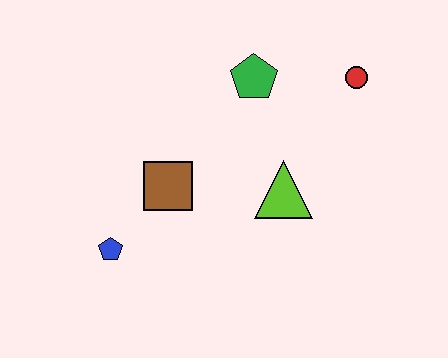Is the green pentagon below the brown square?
No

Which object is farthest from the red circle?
The blue pentagon is farthest from the red circle.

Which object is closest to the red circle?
The green pentagon is closest to the red circle.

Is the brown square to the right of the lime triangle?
No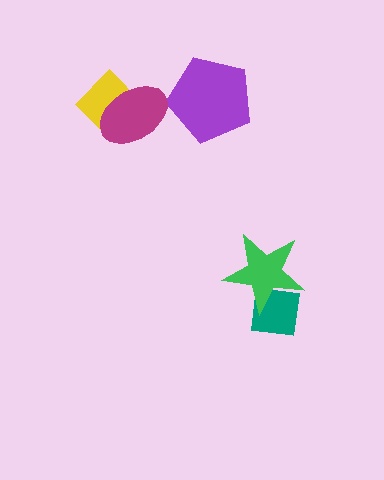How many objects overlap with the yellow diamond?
1 object overlaps with the yellow diamond.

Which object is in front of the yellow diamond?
The magenta ellipse is in front of the yellow diamond.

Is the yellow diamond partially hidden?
Yes, it is partially covered by another shape.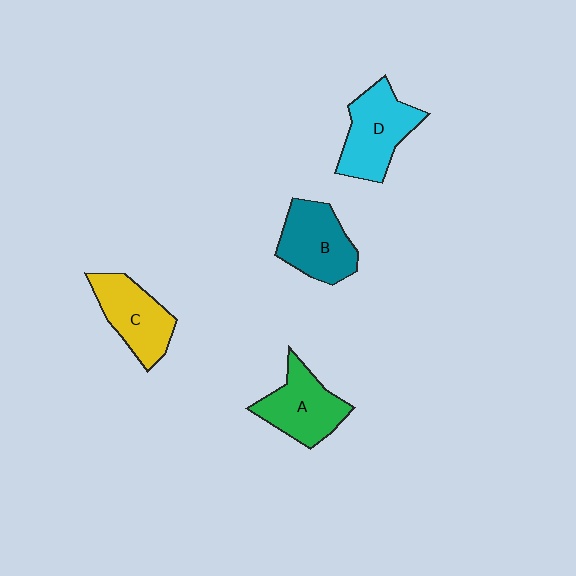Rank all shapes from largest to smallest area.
From largest to smallest: D (cyan), B (teal), A (green), C (yellow).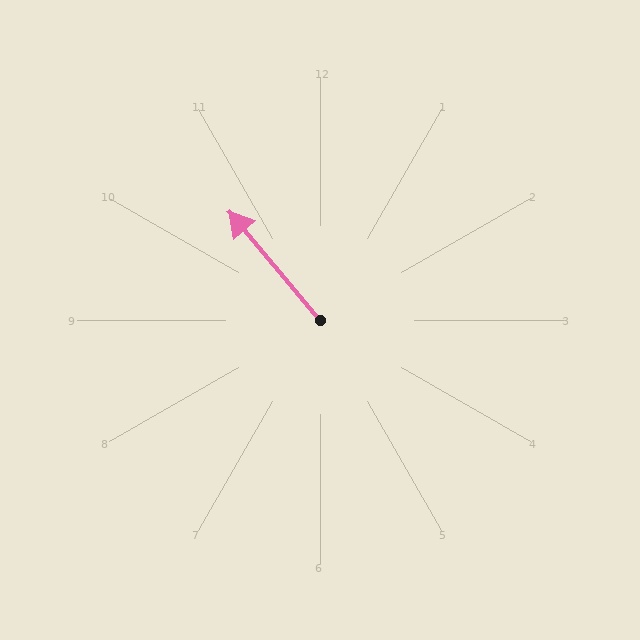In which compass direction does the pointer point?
Northwest.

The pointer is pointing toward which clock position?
Roughly 11 o'clock.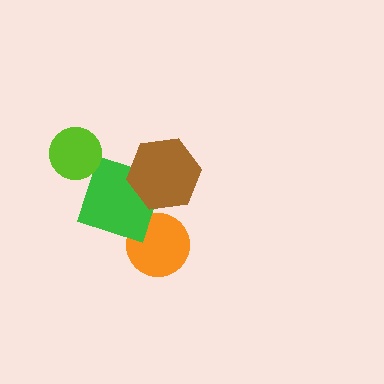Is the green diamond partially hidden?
Yes, it is partially covered by another shape.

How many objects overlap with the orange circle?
1 object overlaps with the orange circle.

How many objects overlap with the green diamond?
3 objects overlap with the green diamond.